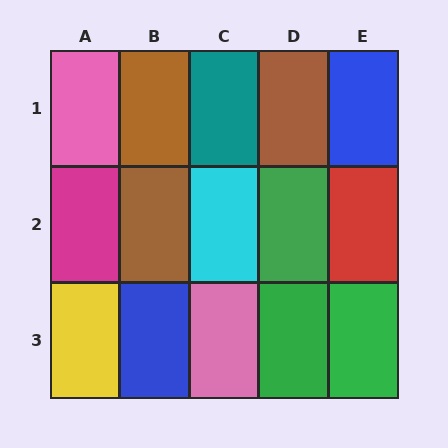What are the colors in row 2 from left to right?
Magenta, brown, cyan, green, red.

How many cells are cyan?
1 cell is cyan.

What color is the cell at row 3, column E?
Green.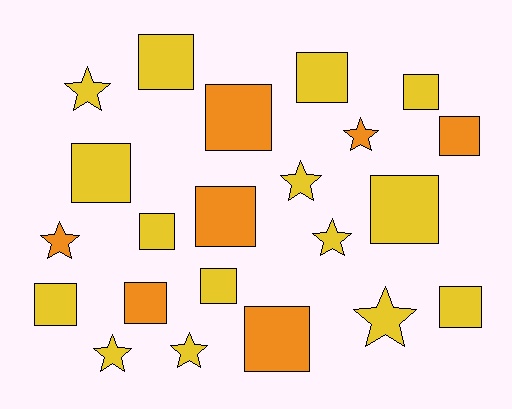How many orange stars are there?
There are 2 orange stars.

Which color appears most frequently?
Yellow, with 15 objects.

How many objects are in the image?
There are 22 objects.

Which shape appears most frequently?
Square, with 14 objects.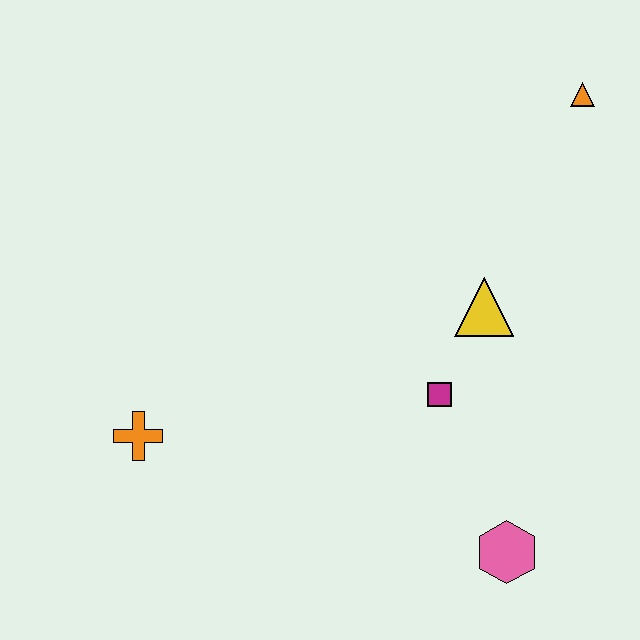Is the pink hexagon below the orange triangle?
Yes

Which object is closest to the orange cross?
The magenta square is closest to the orange cross.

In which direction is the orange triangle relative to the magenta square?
The orange triangle is above the magenta square.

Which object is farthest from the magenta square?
The orange triangle is farthest from the magenta square.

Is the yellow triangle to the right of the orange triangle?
No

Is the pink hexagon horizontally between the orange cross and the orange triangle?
Yes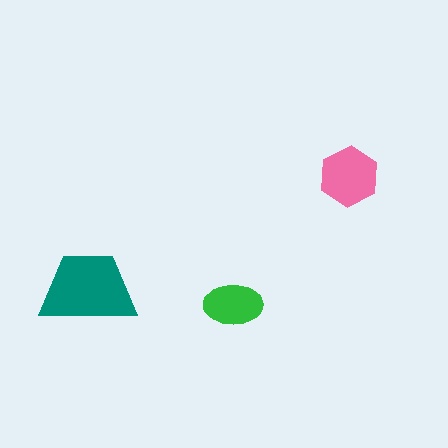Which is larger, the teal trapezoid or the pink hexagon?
The teal trapezoid.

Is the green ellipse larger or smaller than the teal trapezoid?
Smaller.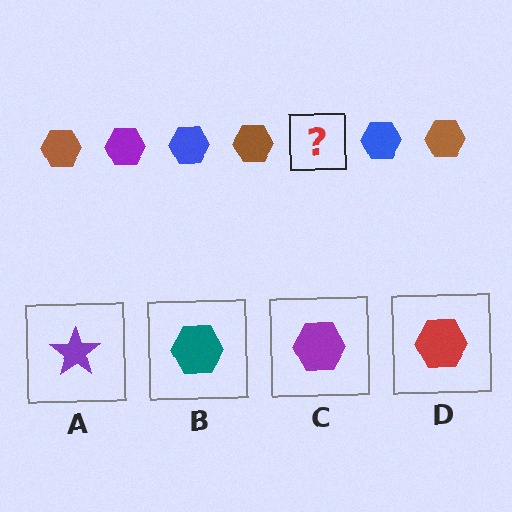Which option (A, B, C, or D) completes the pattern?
C.